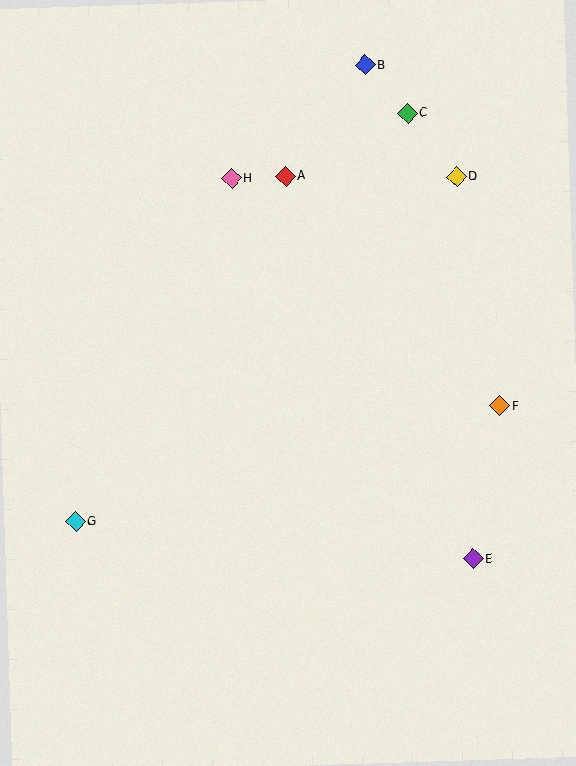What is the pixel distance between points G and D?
The distance between G and D is 514 pixels.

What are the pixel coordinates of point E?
Point E is at (473, 559).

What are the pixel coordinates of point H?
Point H is at (232, 179).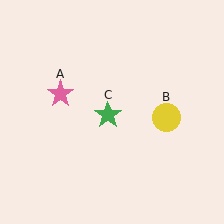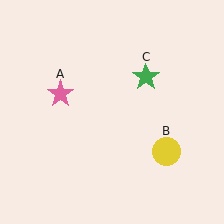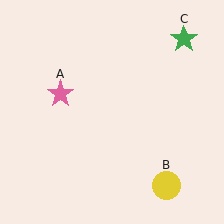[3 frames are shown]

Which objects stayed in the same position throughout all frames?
Pink star (object A) remained stationary.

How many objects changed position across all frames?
2 objects changed position: yellow circle (object B), green star (object C).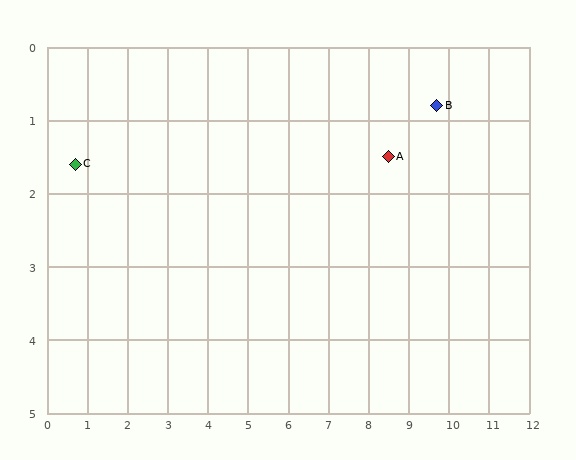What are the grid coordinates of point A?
Point A is at approximately (8.5, 1.5).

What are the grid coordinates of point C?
Point C is at approximately (0.7, 1.6).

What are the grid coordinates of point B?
Point B is at approximately (9.7, 0.8).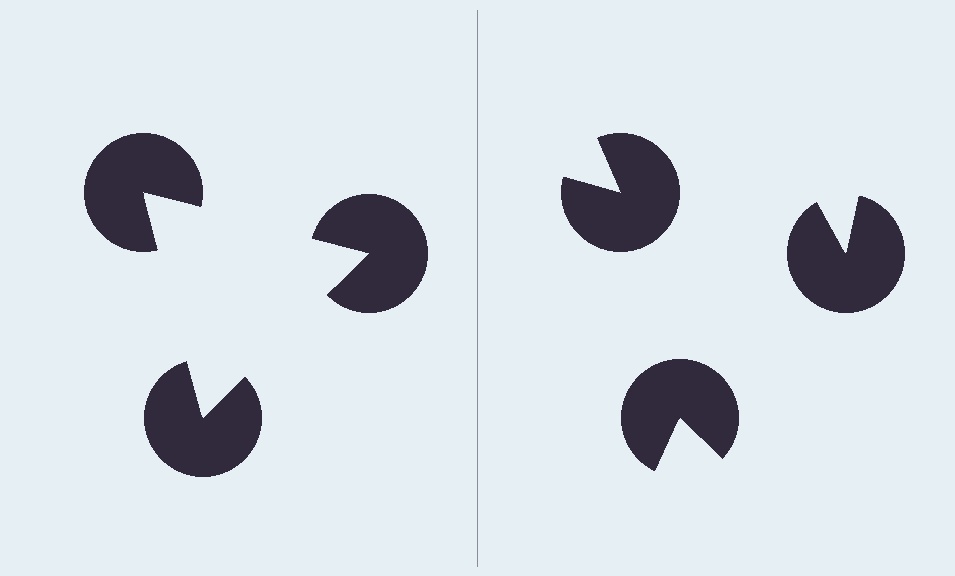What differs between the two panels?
The pac-man discs are positioned identically on both sides; only the wedge orientations differ. On the left they align to a triangle; on the right they are misaligned.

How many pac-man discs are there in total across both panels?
6 — 3 on each side.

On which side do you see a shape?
An illusory triangle appears on the left side. On the right side the wedge cuts are rotated, so no coherent shape forms.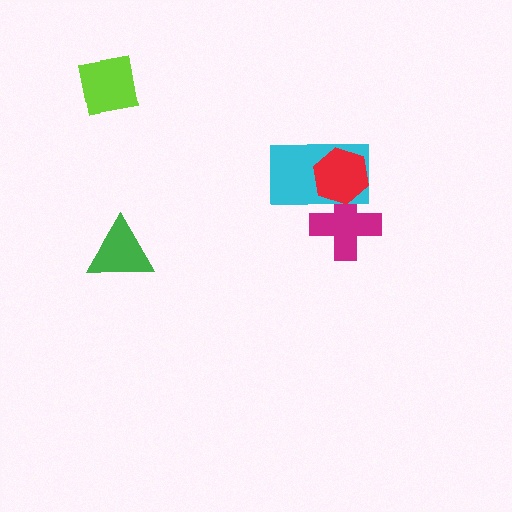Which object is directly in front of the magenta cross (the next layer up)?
The cyan rectangle is directly in front of the magenta cross.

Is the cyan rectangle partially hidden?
Yes, it is partially covered by another shape.